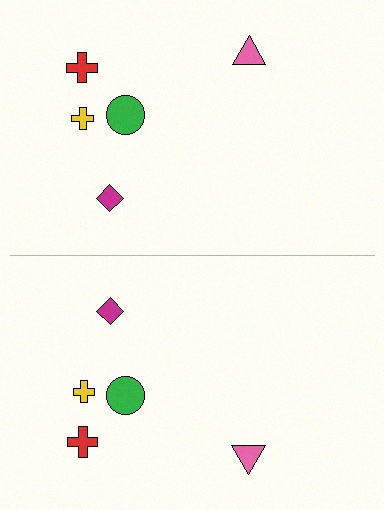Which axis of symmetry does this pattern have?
The pattern has a horizontal axis of symmetry running through the center of the image.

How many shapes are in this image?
There are 10 shapes in this image.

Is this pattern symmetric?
Yes, this pattern has bilateral (reflection) symmetry.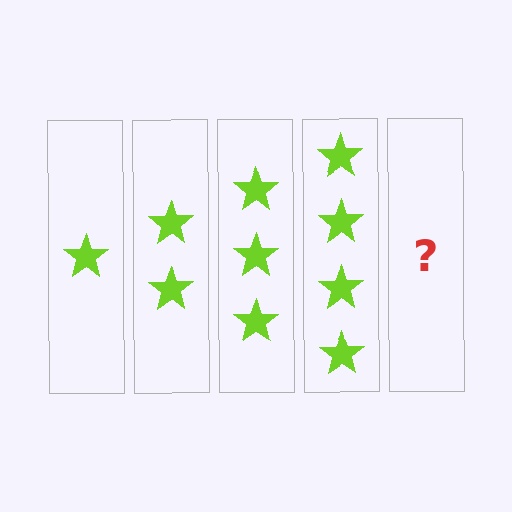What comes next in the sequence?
The next element should be 5 stars.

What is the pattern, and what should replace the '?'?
The pattern is that each step adds one more star. The '?' should be 5 stars.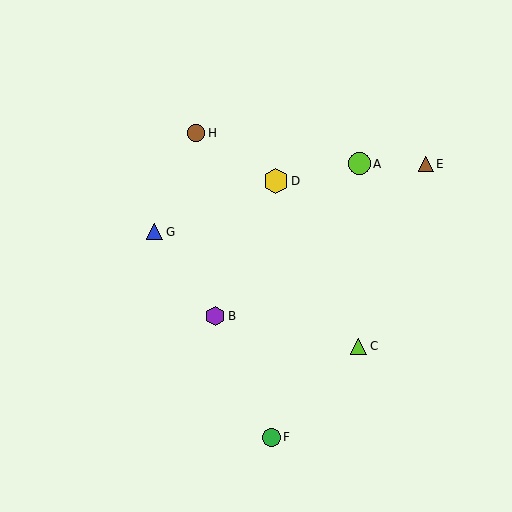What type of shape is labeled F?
Shape F is a green circle.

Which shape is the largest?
The yellow hexagon (labeled D) is the largest.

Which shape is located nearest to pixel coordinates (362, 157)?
The lime circle (labeled A) at (359, 164) is nearest to that location.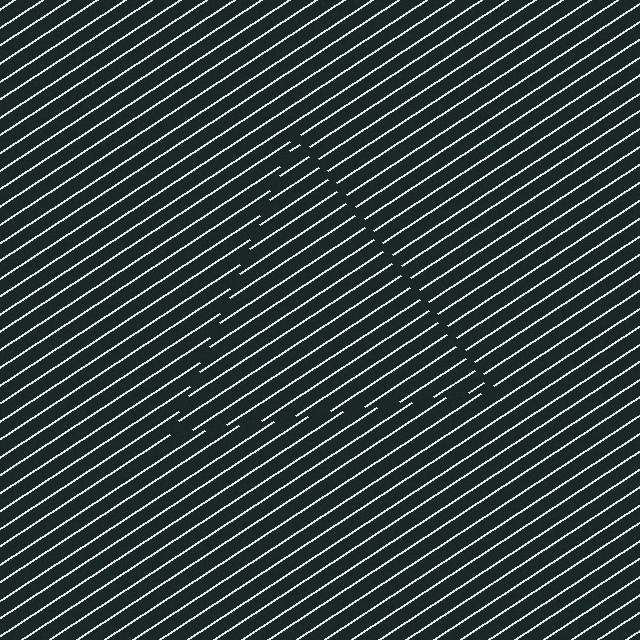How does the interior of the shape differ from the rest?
The interior of the shape contains the same grating, shifted by half a period — the contour is defined by the phase discontinuity where line-ends from the inner and outer gratings abut.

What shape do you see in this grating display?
An illusory triangle. The interior of the shape contains the same grating, shifted by half a period — the contour is defined by the phase discontinuity where line-ends from the inner and outer gratings abut.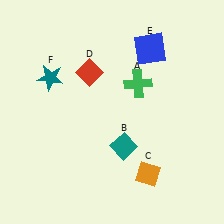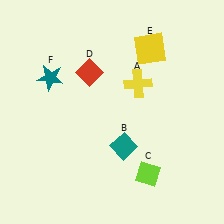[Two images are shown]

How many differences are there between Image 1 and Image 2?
There are 3 differences between the two images.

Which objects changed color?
A changed from green to yellow. C changed from orange to lime. E changed from blue to yellow.